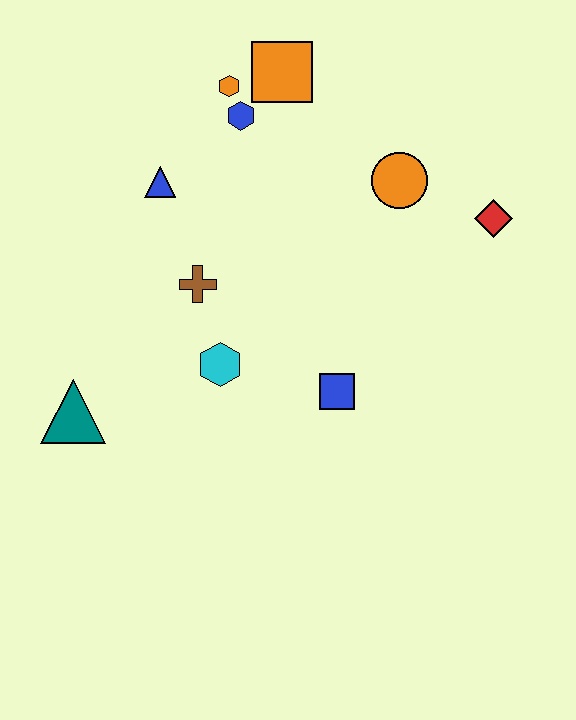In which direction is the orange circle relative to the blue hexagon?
The orange circle is to the right of the blue hexagon.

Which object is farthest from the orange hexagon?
The teal triangle is farthest from the orange hexagon.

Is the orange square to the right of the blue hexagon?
Yes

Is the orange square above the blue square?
Yes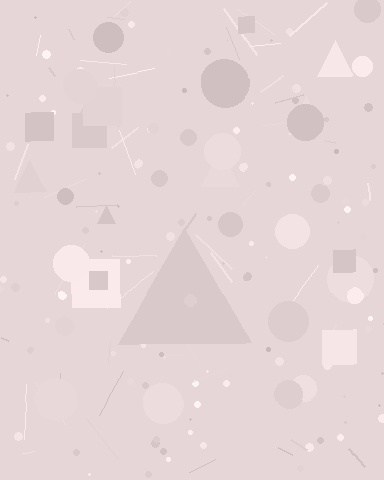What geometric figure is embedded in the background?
A triangle is embedded in the background.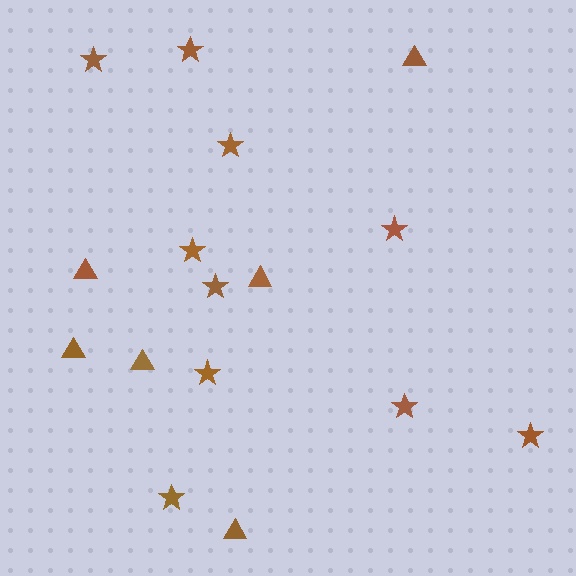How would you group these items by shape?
There are 2 groups: one group of stars (10) and one group of triangles (6).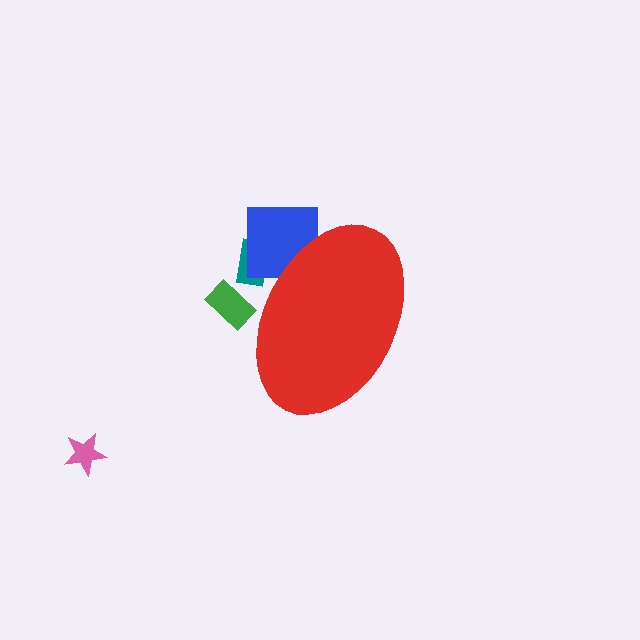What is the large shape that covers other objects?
A red ellipse.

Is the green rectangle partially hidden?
Yes, the green rectangle is partially hidden behind the red ellipse.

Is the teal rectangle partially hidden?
Yes, the teal rectangle is partially hidden behind the red ellipse.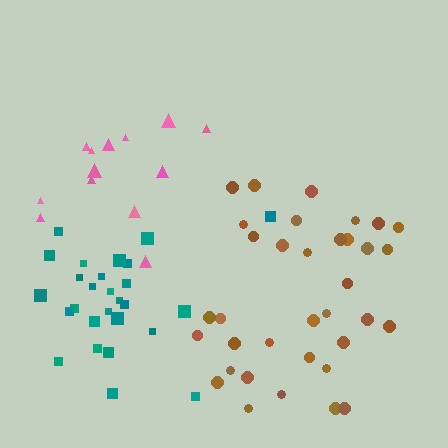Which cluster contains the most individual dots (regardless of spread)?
Brown (35).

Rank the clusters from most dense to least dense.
teal, brown, pink.